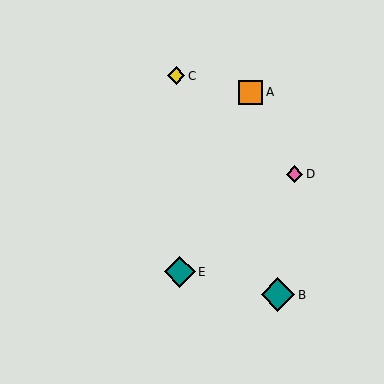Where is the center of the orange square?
The center of the orange square is at (250, 92).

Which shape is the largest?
The teal diamond (labeled B) is the largest.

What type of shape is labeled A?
Shape A is an orange square.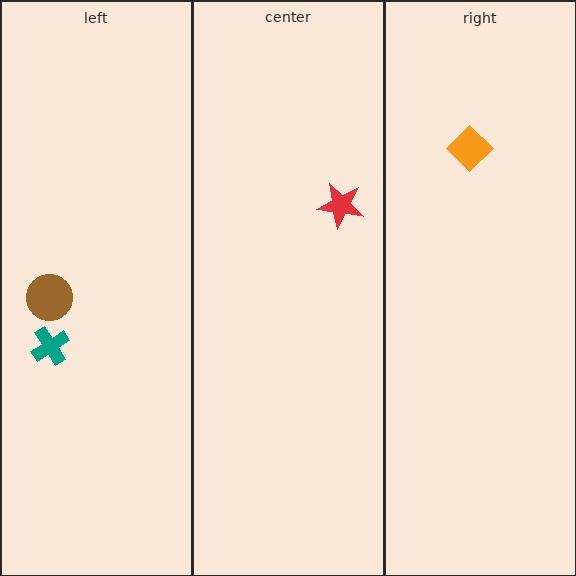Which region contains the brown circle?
The left region.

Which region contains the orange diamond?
The right region.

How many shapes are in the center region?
1.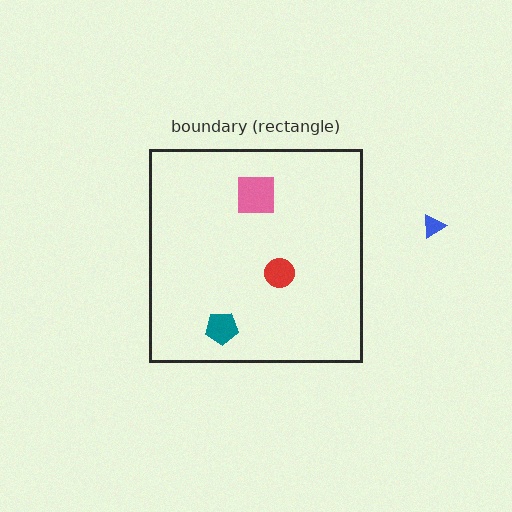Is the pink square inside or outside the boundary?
Inside.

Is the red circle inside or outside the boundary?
Inside.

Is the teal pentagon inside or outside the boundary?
Inside.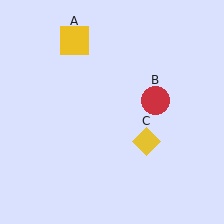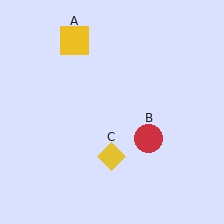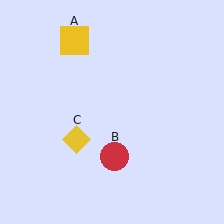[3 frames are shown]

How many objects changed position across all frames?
2 objects changed position: red circle (object B), yellow diamond (object C).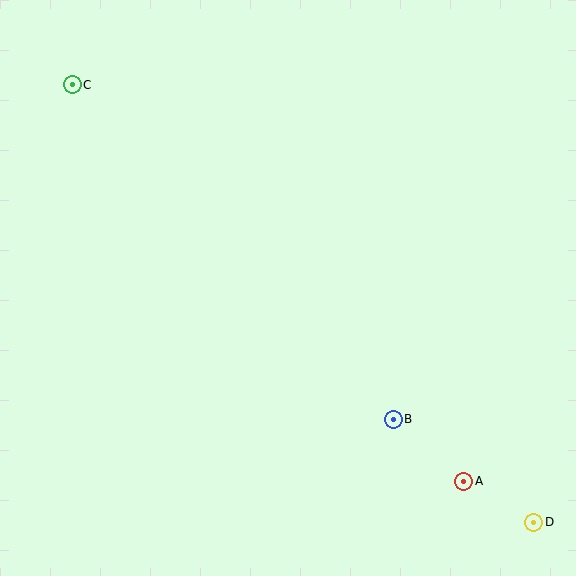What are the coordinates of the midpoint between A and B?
The midpoint between A and B is at (429, 450).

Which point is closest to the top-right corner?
Point B is closest to the top-right corner.